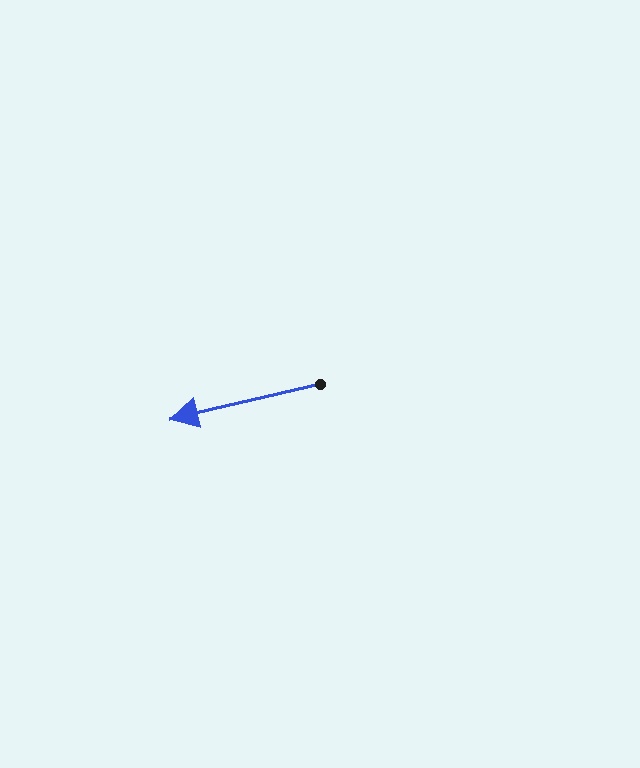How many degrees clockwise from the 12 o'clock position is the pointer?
Approximately 257 degrees.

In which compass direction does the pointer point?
West.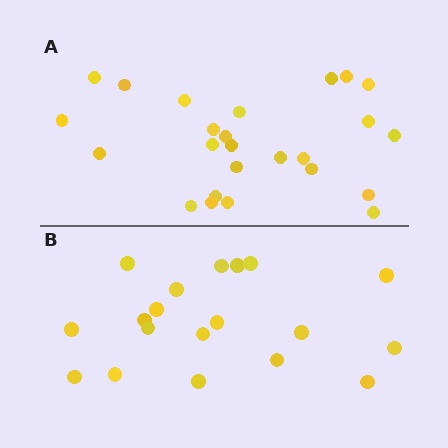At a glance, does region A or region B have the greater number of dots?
Region A (the top region) has more dots.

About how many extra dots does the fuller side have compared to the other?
Region A has about 6 more dots than region B.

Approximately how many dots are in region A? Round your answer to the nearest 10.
About 20 dots. (The exact count is 25, which rounds to 20.)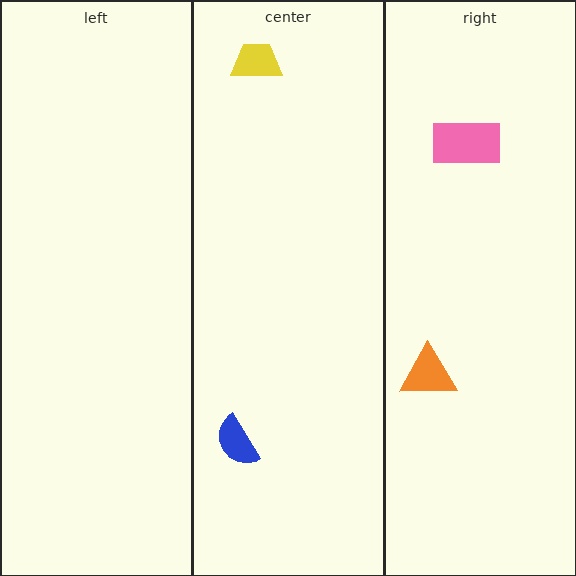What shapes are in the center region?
The yellow trapezoid, the blue semicircle.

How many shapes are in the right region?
2.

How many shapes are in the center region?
2.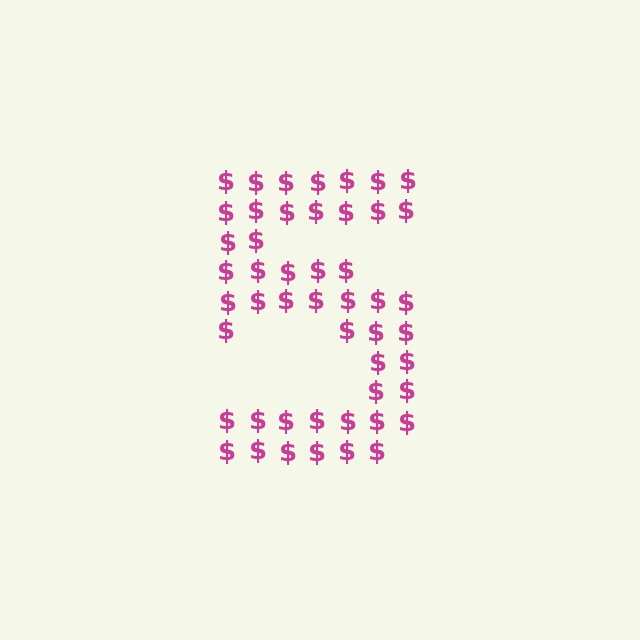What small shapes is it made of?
It is made of small dollar signs.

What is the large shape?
The large shape is the digit 5.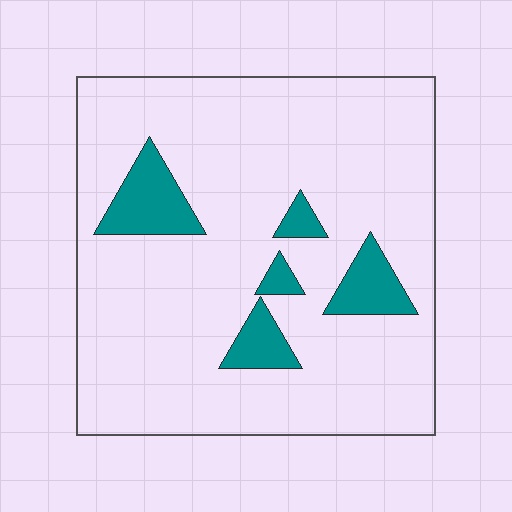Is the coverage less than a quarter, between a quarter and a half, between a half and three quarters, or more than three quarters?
Less than a quarter.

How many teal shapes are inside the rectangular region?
5.